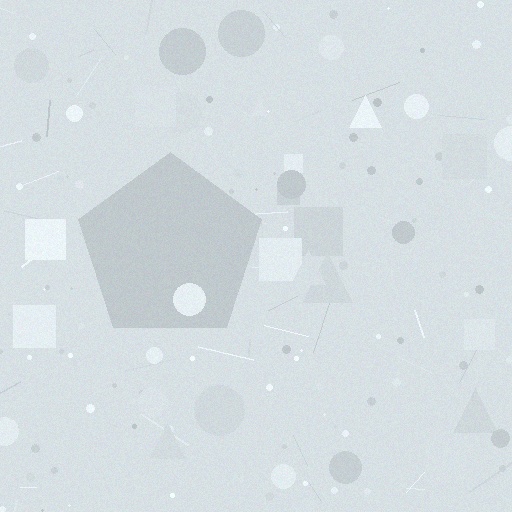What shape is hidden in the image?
A pentagon is hidden in the image.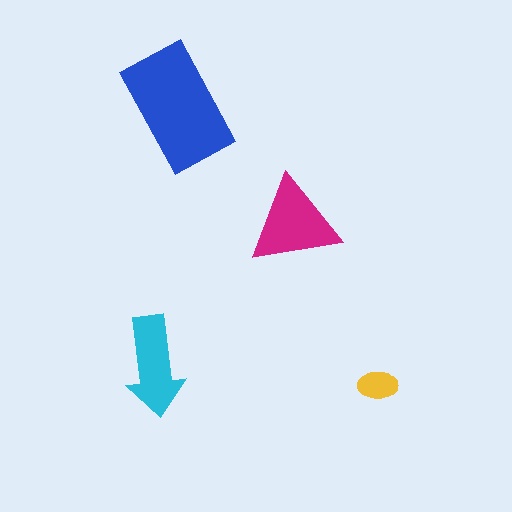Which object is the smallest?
The yellow ellipse.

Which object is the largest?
The blue rectangle.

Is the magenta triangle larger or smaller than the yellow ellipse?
Larger.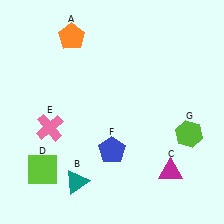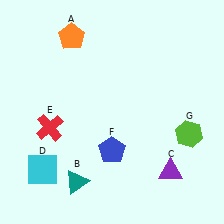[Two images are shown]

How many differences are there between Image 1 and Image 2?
There are 3 differences between the two images.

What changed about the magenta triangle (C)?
In Image 1, C is magenta. In Image 2, it changed to purple.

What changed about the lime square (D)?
In Image 1, D is lime. In Image 2, it changed to cyan.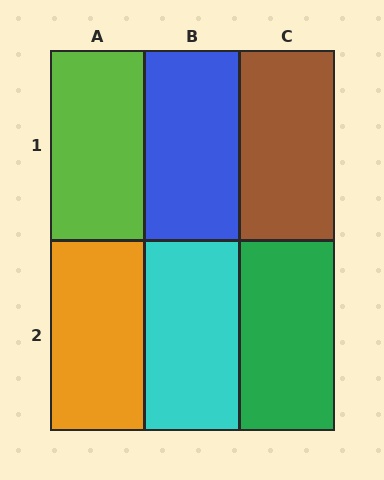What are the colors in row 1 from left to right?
Lime, blue, brown.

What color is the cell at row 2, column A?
Orange.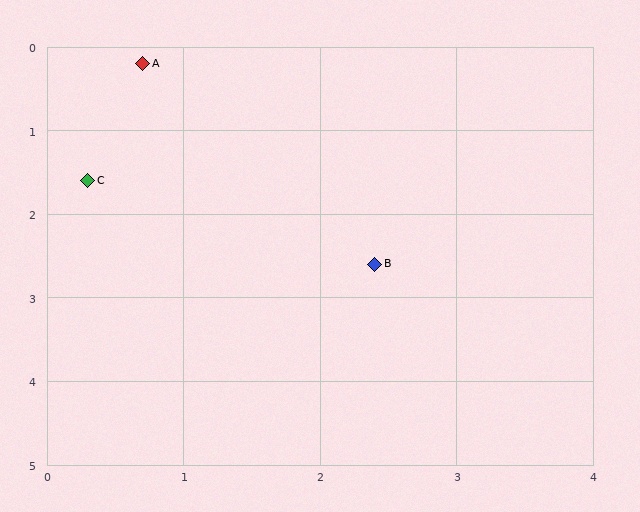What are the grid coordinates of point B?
Point B is at approximately (2.4, 2.6).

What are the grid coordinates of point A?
Point A is at approximately (0.7, 0.2).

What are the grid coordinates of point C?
Point C is at approximately (0.3, 1.6).